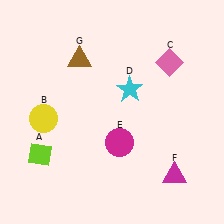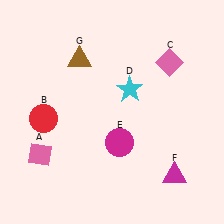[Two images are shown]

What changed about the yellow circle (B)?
In Image 1, B is yellow. In Image 2, it changed to red.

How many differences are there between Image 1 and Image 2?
There are 2 differences between the two images.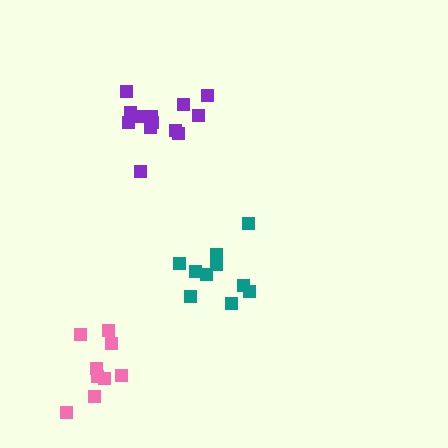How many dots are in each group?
Group 1: 9 dots, Group 2: 13 dots, Group 3: 10 dots (32 total).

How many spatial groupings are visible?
There are 3 spatial groupings.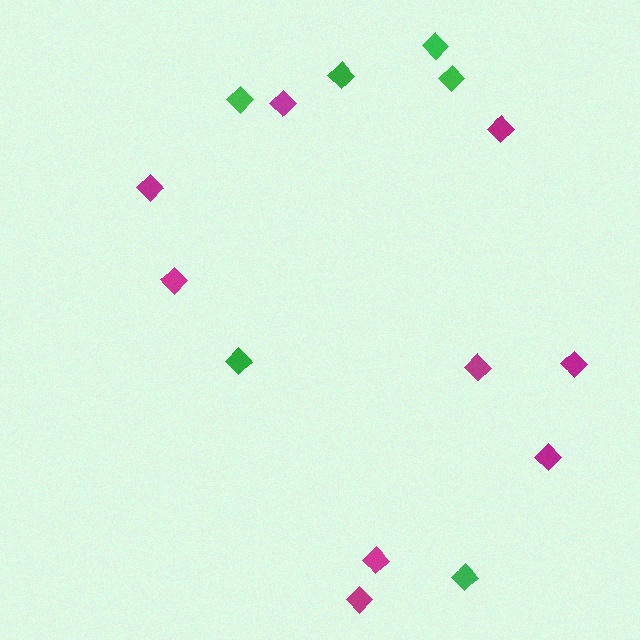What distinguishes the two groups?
There are 2 groups: one group of green diamonds (6) and one group of magenta diamonds (9).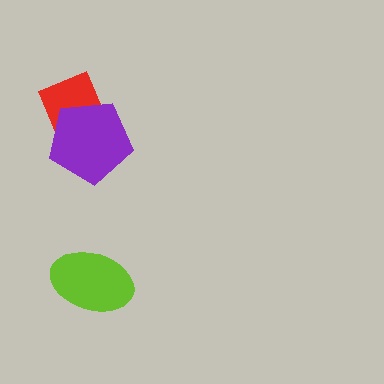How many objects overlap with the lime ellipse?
0 objects overlap with the lime ellipse.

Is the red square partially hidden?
Yes, it is partially covered by another shape.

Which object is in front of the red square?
The purple pentagon is in front of the red square.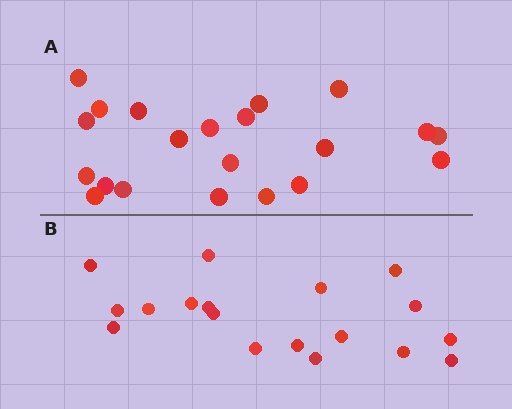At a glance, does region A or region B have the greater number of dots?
Region A (the top region) has more dots.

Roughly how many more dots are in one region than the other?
Region A has just a few more — roughly 2 or 3 more dots than region B.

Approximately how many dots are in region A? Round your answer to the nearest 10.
About 20 dots. (The exact count is 21, which rounds to 20.)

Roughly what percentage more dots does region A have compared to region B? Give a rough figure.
About 15% more.